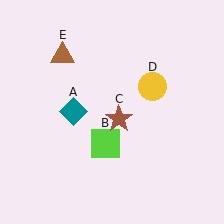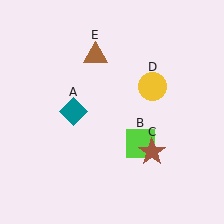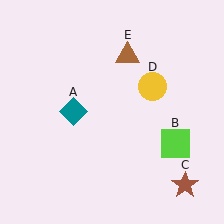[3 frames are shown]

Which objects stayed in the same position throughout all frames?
Teal diamond (object A) and yellow circle (object D) remained stationary.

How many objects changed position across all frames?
3 objects changed position: lime square (object B), brown star (object C), brown triangle (object E).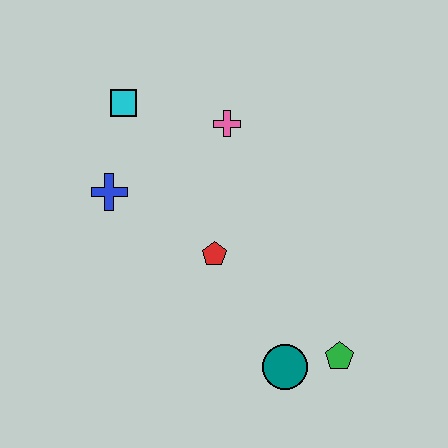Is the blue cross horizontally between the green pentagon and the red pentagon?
No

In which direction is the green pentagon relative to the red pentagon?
The green pentagon is to the right of the red pentagon.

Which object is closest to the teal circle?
The green pentagon is closest to the teal circle.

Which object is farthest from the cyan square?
The green pentagon is farthest from the cyan square.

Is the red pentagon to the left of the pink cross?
Yes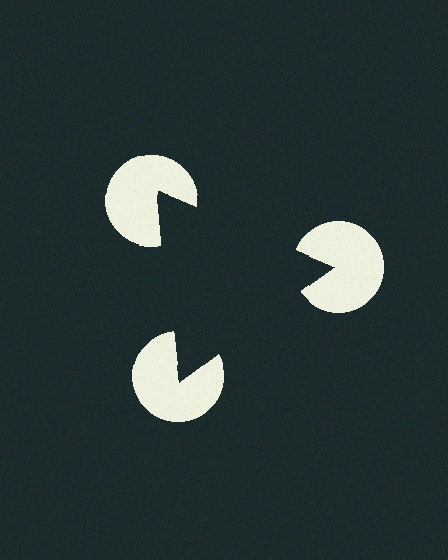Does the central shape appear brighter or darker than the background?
It typically appears slightly darker than the background, even though no actual brightness change is drawn.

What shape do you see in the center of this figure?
An illusory triangle — its edges are inferred from the aligned wedge cuts in the pac-man discs, not physically drawn.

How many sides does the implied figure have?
3 sides.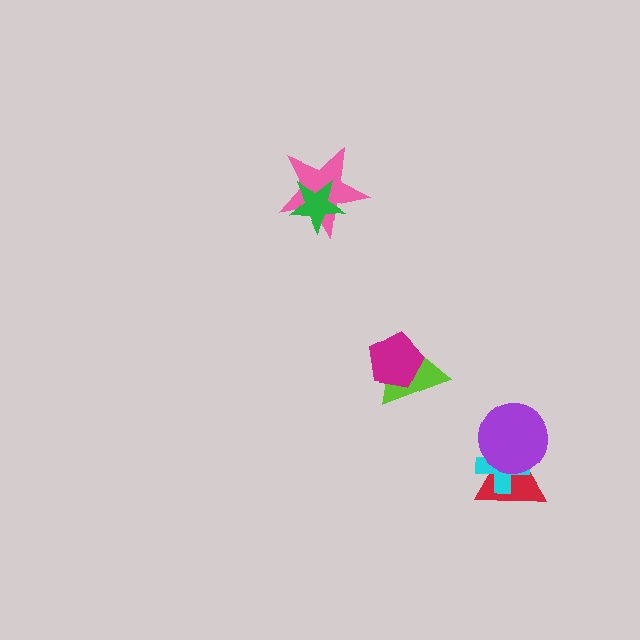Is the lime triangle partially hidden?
Yes, it is partially covered by another shape.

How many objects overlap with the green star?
1 object overlaps with the green star.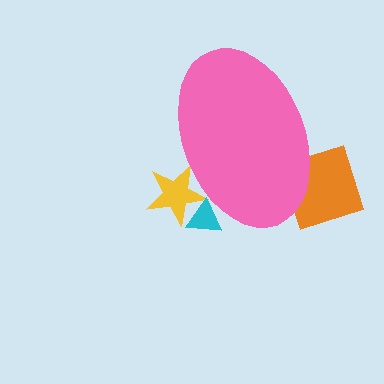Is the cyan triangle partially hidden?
Yes, the cyan triangle is partially hidden behind the pink ellipse.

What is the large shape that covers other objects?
A pink ellipse.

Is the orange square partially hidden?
Yes, the orange square is partially hidden behind the pink ellipse.